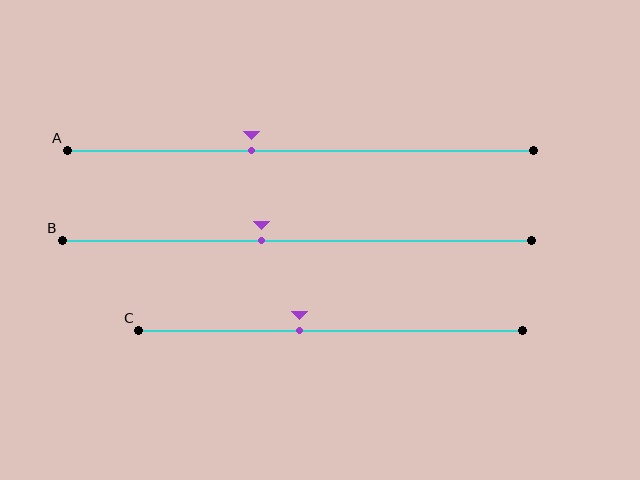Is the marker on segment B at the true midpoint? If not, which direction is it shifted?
No, the marker on segment B is shifted to the left by about 7% of the segment length.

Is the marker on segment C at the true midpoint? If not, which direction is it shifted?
No, the marker on segment C is shifted to the left by about 8% of the segment length.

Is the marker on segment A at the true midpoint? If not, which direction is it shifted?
No, the marker on segment A is shifted to the left by about 10% of the segment length.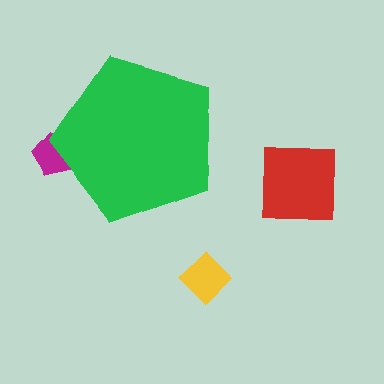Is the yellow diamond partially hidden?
No, the yellow diamond is fully visible.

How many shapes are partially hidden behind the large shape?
1 shape is partially hidden.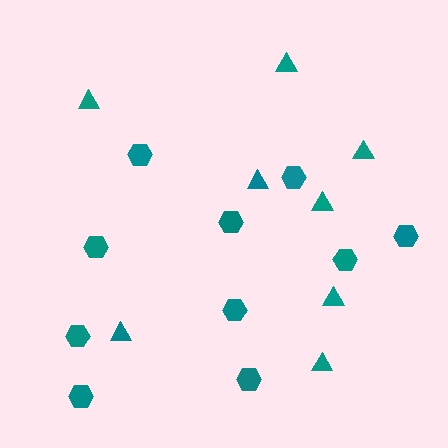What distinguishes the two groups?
There are 2 groups: one group of hexagons (10) and one group of triangles (8).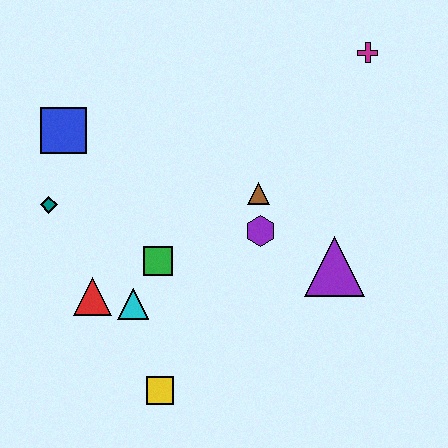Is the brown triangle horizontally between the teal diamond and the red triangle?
No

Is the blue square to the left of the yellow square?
Yes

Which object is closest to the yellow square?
The cyan triangle is closest to the yellow square.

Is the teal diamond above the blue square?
No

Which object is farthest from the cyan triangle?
The magenta cross is farthest from the cyan triangle.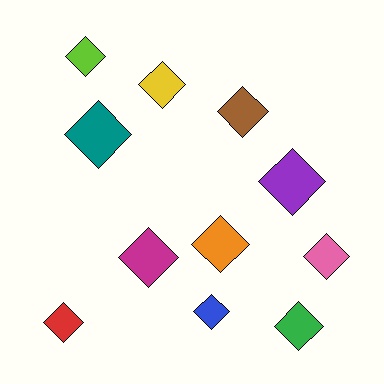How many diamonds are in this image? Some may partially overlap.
There are 11 diamonds.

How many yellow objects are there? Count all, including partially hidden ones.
There is 1 yellow object.